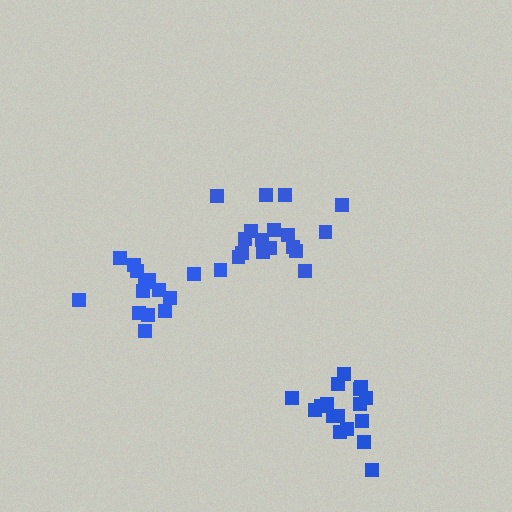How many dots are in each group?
Group 1: 17 dots, Group 2: 15 dots, Group 3: 17 dots (49 total).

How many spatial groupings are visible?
There are 3 spatial groupings.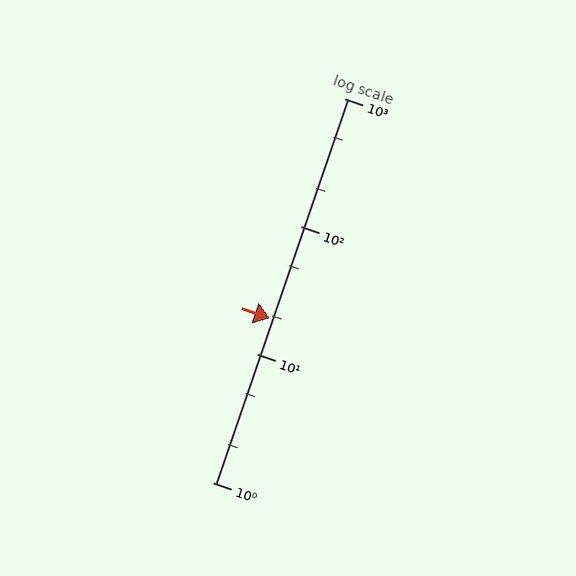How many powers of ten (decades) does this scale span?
The scale spans 3 decades, from 1 to 1000.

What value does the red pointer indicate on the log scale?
The pointer indicates approximately 19.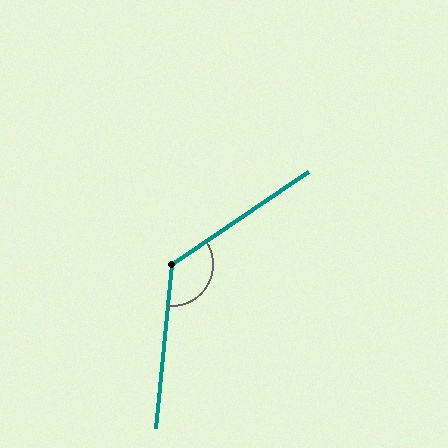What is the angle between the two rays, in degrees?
Approximately 130 degrees.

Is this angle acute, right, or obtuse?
It is obtuse.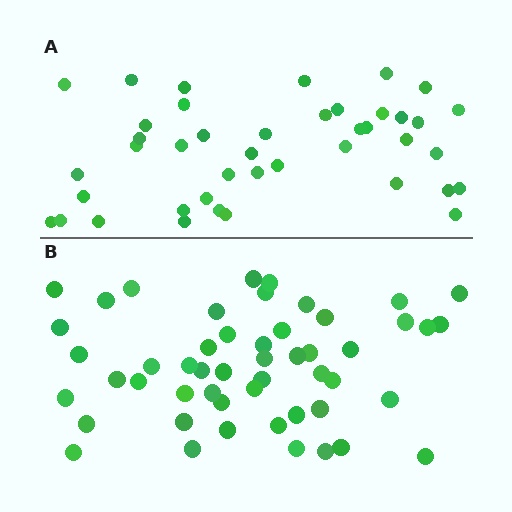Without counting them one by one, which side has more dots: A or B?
Region B (the bottom region) has more dots.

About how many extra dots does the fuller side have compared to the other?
Region B has roughly 8 or so more dots than region A.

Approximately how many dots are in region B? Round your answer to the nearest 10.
About 50 dots. (The exact count is 51, which rounds to 50.)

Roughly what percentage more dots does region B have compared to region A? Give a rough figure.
About 20% more.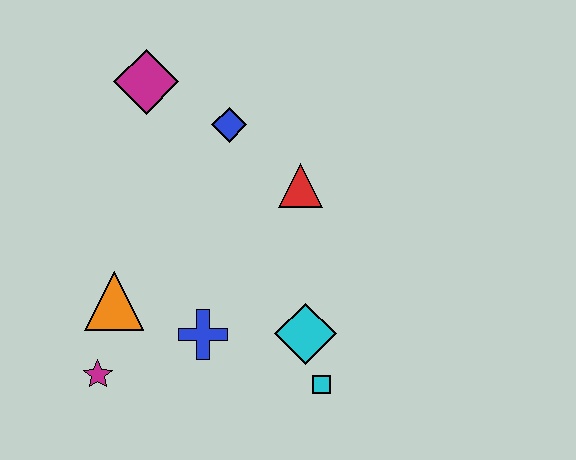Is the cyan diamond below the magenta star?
No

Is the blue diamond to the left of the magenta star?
No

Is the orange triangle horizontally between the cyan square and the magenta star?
Yes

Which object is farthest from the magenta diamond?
The cyan square is farthest from the magenta diamond.